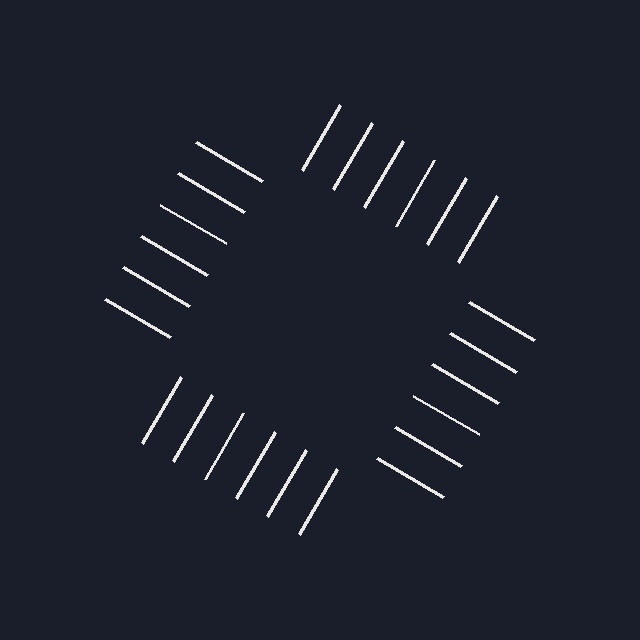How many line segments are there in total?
24 — 6 along each of the 4 edges.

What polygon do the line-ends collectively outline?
An illusory square — the line segments terminate on its edges but no continuous stroke is drawn.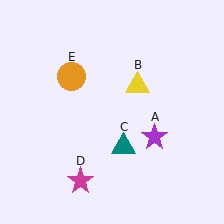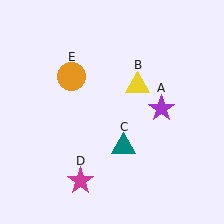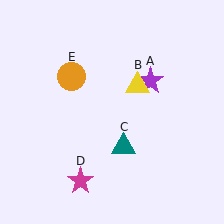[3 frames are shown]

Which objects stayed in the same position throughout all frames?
Yellow triangle (object B) and teal triangle (object C) and magenta star (object D) and orange circle (object E) remained stationary.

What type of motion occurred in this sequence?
The purple star (object A) rotated counterclockwise around the center of the scene.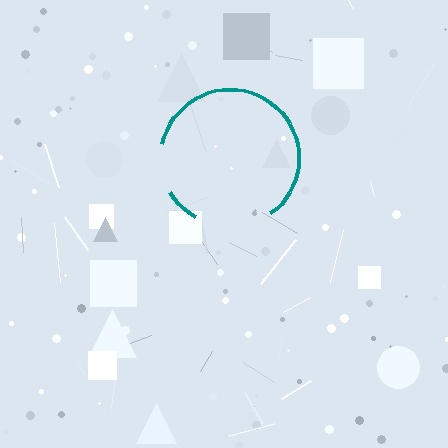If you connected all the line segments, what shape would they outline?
They would outline a circle.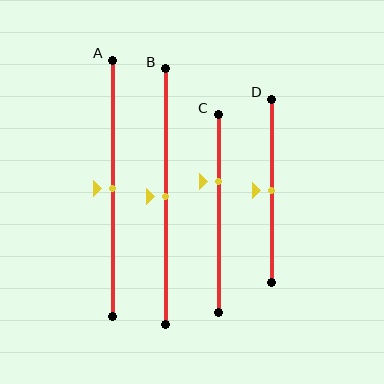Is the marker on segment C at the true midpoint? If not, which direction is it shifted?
No, the marker on segment C is shifted upward by about 16% of the segment length.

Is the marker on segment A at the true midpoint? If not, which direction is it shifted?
Yes, the marker on segment A is at the true midpoint.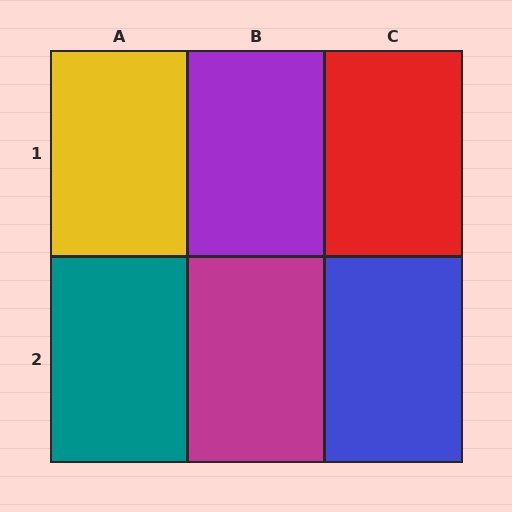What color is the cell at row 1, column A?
Yellow.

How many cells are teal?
1 cell is teal.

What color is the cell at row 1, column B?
Purple.